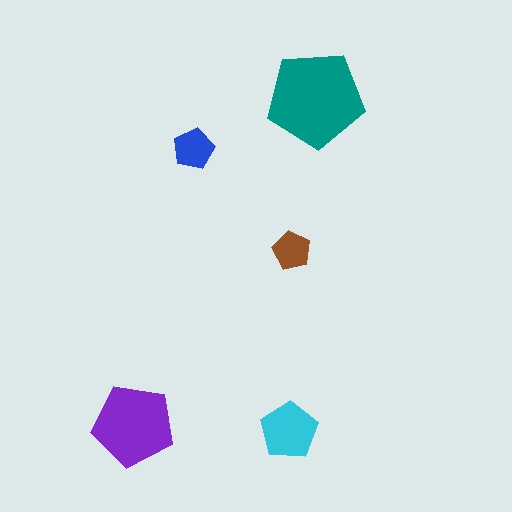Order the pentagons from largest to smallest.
the teal one, the purple one, the cyan one, the blue one, the brown one.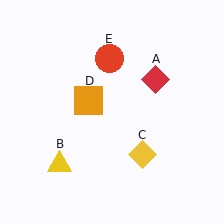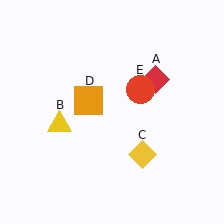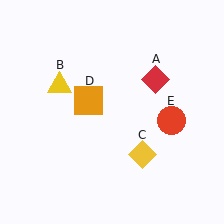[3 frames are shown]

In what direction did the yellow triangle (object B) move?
The yellow triangle (object B) moved up.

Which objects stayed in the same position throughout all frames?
Red diamond (object A) and yellow diamond (object C) and orange square (object D) remained stationary.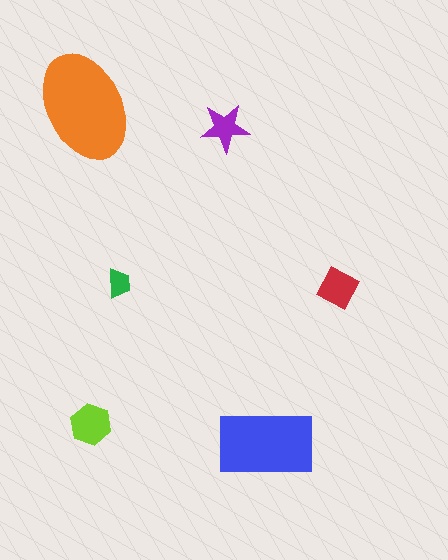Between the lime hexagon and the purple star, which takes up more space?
The lime hexagon.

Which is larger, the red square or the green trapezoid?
The red square.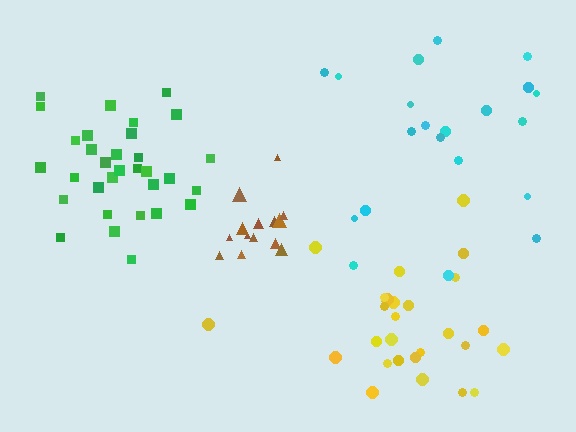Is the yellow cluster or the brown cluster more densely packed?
Brown.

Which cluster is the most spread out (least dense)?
Cyan.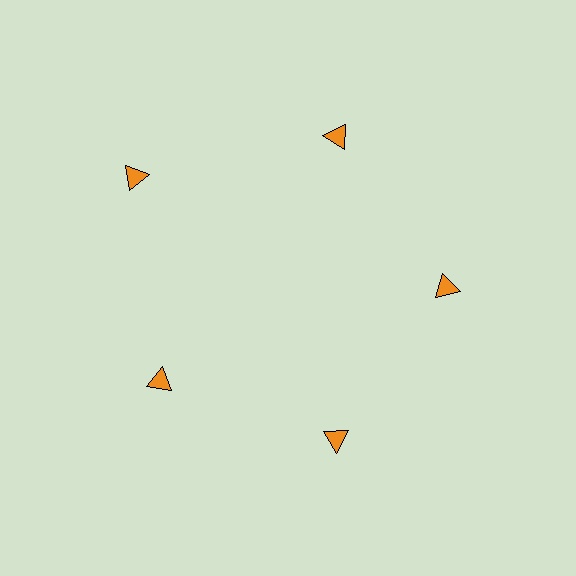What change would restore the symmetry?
The symmetry would be restored by moving it inward, back onto the ring so that all 5 triangles sit at equal angles and equal distance from the center.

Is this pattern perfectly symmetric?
No. The 5 orange triangles are arranged in a ring, but one element near the 10 o'clock position is pushed outward from the center, breaking the 5-fold rotational symmetry.